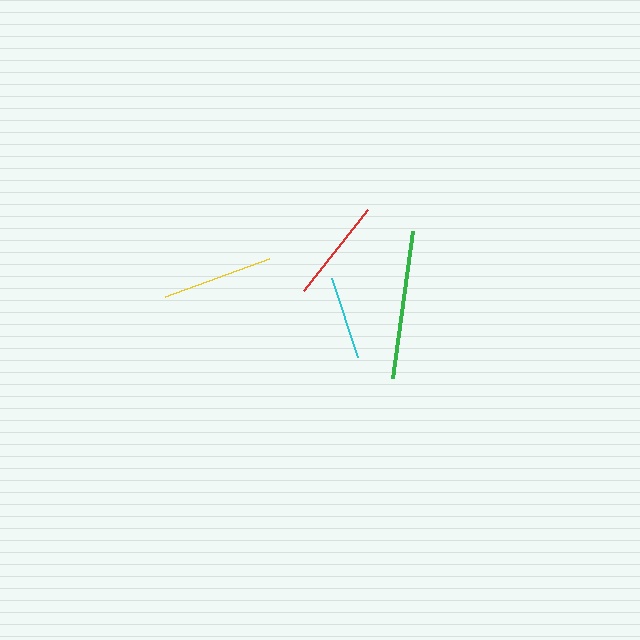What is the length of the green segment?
The green segment is approximately 149 pixels long.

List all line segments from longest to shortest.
From longest to shortest: green, yellow, red, cyan.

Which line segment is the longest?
The green line is the longest at approximately 149 pixels.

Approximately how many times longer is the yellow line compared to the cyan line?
The yellow line is approximately 1.3 times the length of the cyan line.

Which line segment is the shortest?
The cyan line is the shortest at approximately 84 pixels.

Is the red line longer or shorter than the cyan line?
The red line is longer than the cyan line.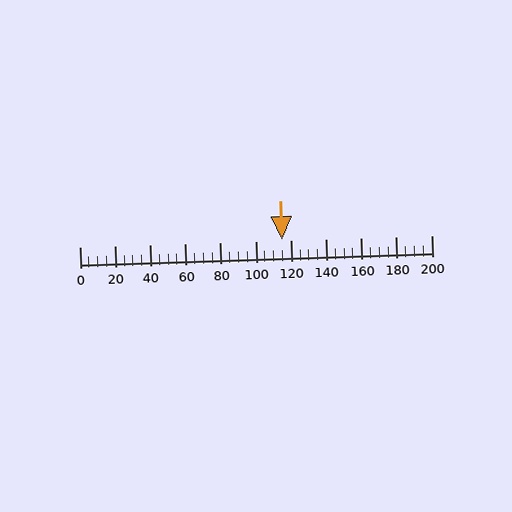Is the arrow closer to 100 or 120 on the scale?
The arrow is closer to 120.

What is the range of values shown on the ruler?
The ruler shows values from 0 to 200.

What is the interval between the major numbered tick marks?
The major tick marks are spaced 20 units apart.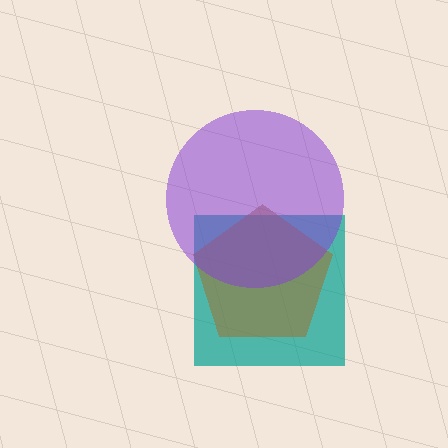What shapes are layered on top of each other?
The layered shapes are: a teal square, a brown pentagon, a purple circle.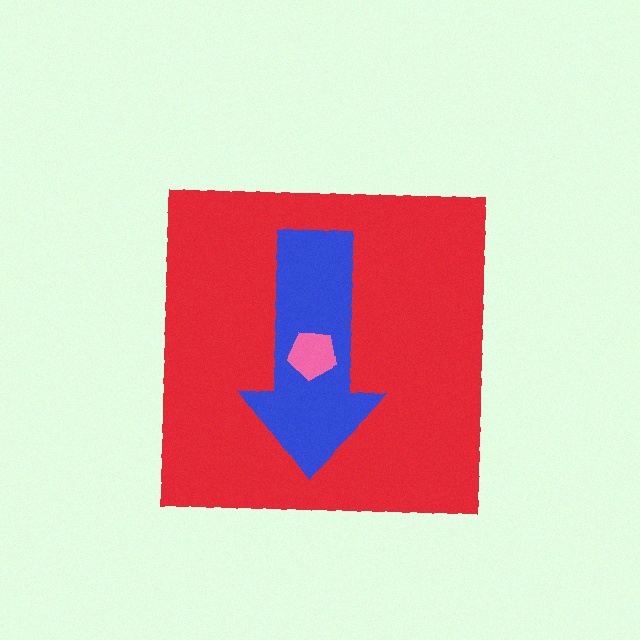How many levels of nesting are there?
3.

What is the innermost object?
The pink pentagon.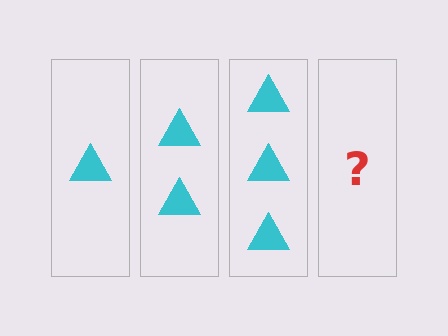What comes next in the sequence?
The next element should be 4 triangles.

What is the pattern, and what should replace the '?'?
The pattern is that each step adds one more triangle. The '?' should be 4 triangles.